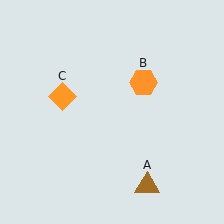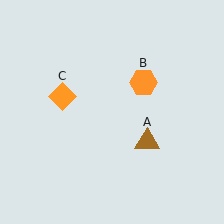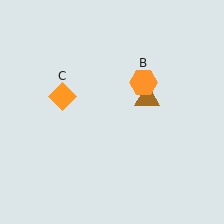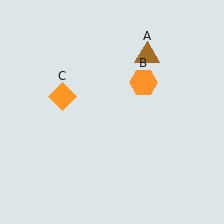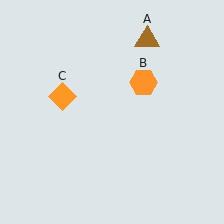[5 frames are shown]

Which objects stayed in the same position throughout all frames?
Orange hexagon (object B) and orange diamond (object C) remained stationary.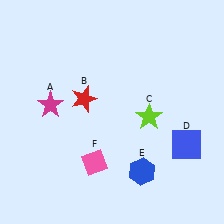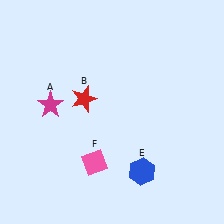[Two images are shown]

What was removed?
The blue square (D), the lime star (C) were removed in Image 2.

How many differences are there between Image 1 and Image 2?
There are 2 differences between the two images.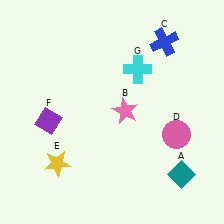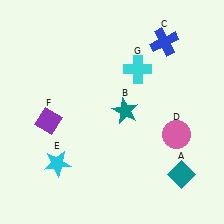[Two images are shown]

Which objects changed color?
B changed from pink to teal. E changed from yellow to cyan.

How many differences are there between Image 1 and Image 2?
There are 2 differences between the two images.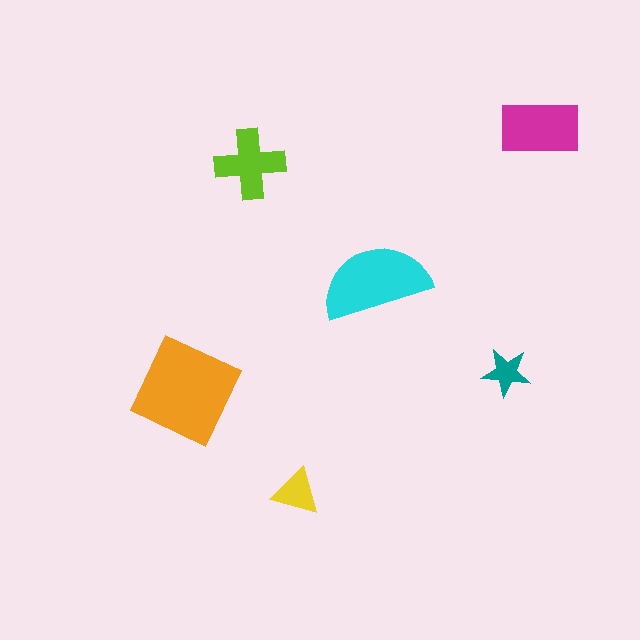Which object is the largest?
The orange diamond.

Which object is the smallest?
The teal star.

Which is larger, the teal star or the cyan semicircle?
The cyan semicircle.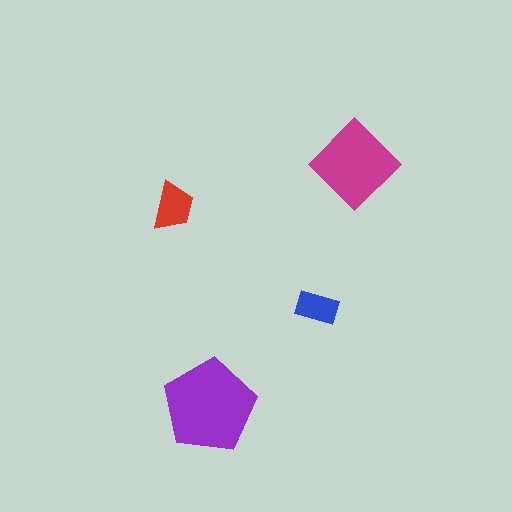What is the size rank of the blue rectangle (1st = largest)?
4th.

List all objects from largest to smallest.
The purple pentagon, the magenta diamond, the red trapezoid, the blue rectangle.